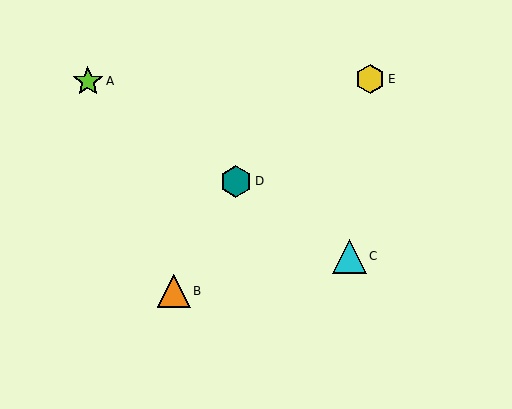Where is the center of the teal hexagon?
The center of the teal hexagon is at (236, 181).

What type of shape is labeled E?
Shape E is a yellow hexagon.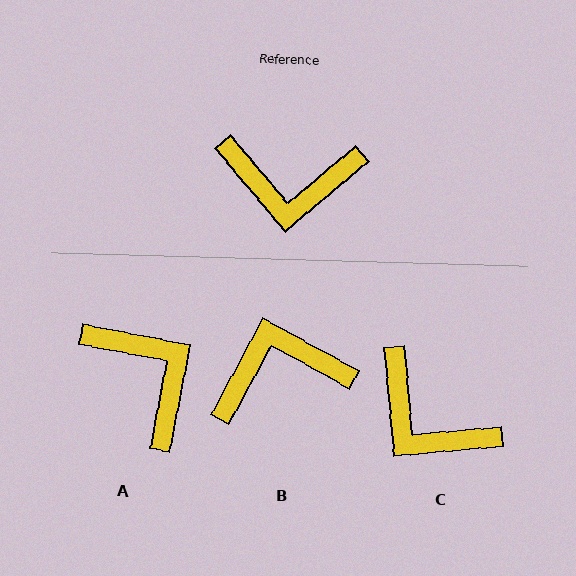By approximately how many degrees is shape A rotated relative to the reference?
Approximately 129 degrees counter-clockwise.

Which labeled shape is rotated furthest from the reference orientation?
B, about 159 degrees away.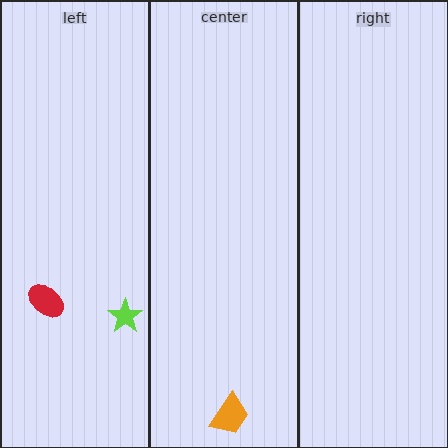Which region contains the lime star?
The left region.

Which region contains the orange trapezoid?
The center region.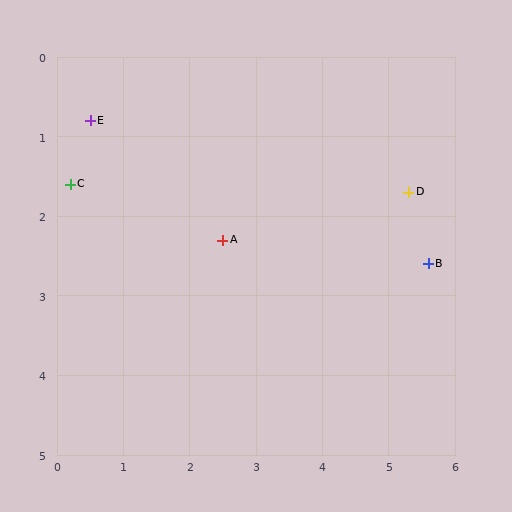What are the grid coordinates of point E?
Point E is at approximately (0.5, 0.8).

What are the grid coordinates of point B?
Point B is at approximately (5.6, 2.6).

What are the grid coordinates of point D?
Point D is at approximately (5.3, 1.7).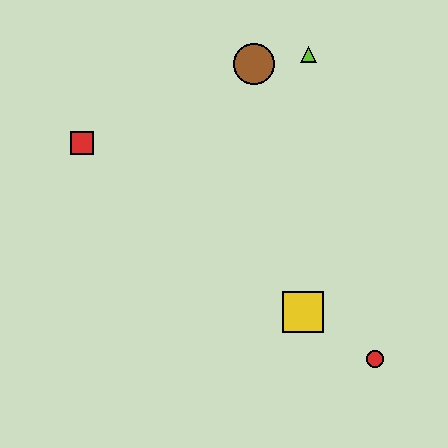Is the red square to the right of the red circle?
No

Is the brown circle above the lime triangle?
No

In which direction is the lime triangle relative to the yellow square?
The lime triangle is above the yellow square.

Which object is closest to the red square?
The brown circle is closest to the red square.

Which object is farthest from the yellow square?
The red square is farthest from the yellow square.